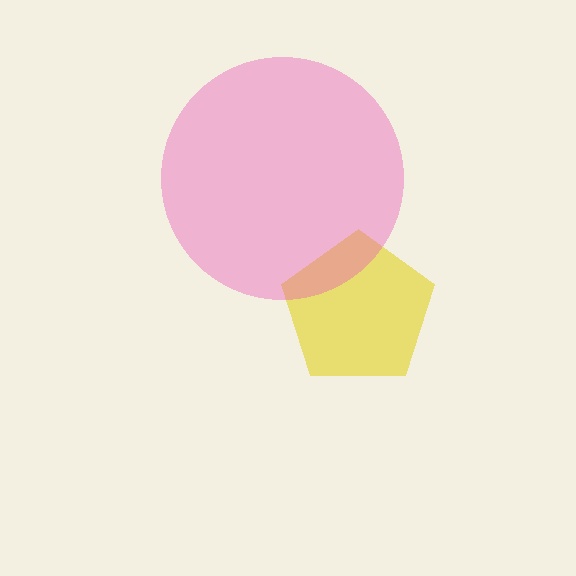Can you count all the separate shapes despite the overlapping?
Yes, there are 2 separate shapes.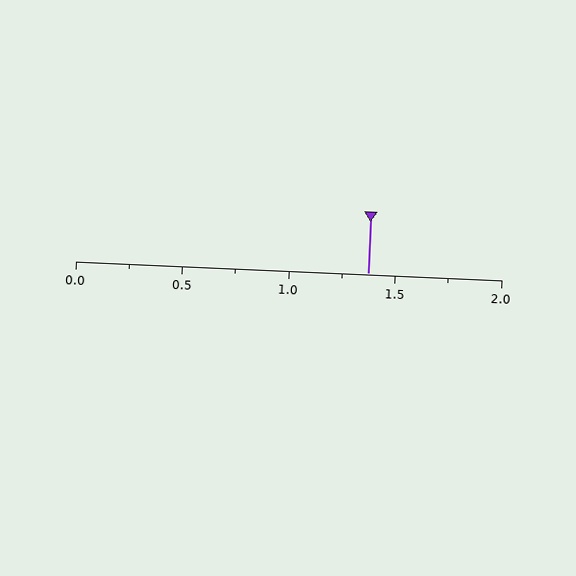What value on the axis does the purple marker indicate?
The marker indicates approximately 1.38.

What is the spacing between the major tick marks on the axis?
The major ticks are spaced 0.5 apart.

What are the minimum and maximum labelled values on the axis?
The axis runs from 0.0 to 2.0.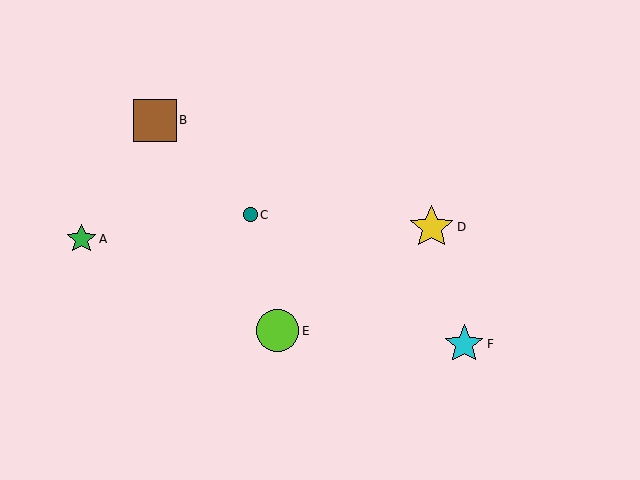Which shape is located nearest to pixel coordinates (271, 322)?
The lime circle (labeled E) at (278, 331) is nearest to that location.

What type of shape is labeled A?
Shape A is a green star.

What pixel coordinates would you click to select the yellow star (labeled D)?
Click at (432, 227) to select the yellow star D.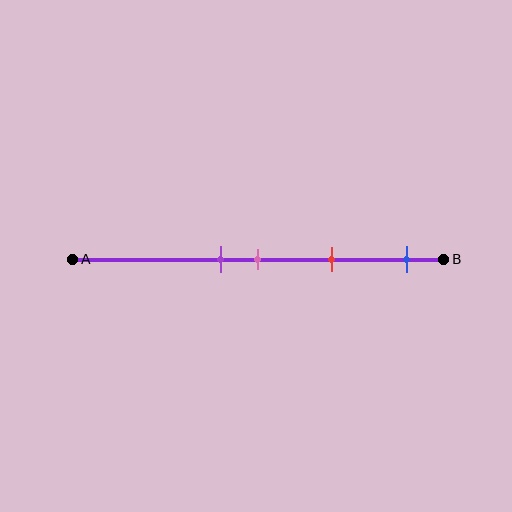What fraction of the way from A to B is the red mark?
The red mark is approximately 70% (0.7) of the way from A to B.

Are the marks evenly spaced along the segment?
No, the marks are not evenly spaced.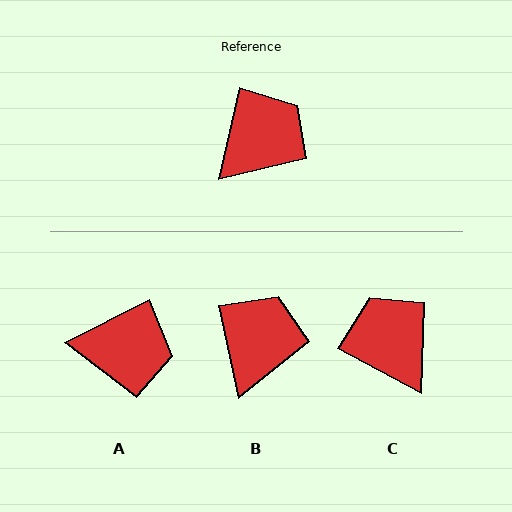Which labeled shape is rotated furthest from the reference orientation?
C, about 75 degrees away.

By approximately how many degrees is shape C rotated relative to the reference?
Approximately 75 degrees counter-clockwise.